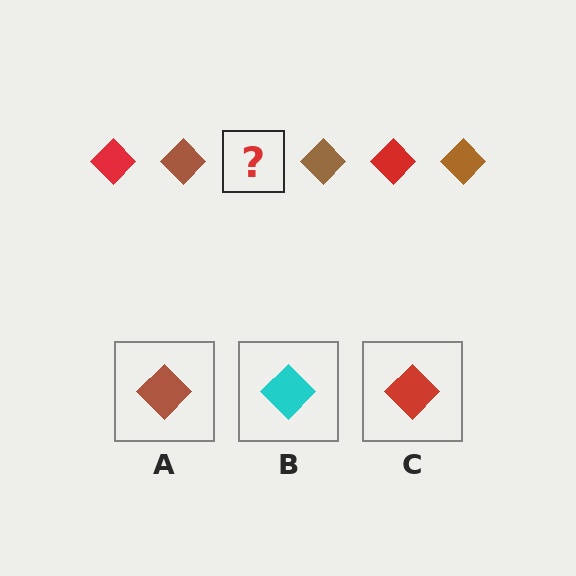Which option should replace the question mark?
Option C.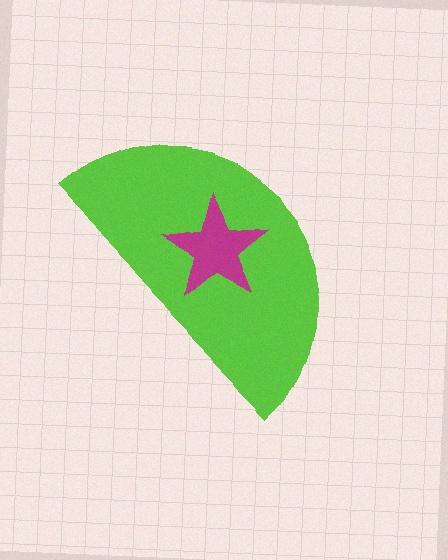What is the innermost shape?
The magenta star.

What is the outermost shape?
The lime semicircle.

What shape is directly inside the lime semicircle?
The magenta star.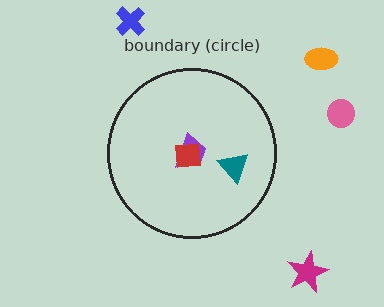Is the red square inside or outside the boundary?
Inside.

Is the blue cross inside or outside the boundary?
Outside.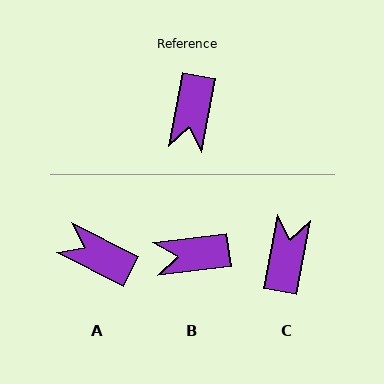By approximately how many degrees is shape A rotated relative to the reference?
Approximately 106 degrees clockwise.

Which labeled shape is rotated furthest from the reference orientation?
C, about 180 degrees away.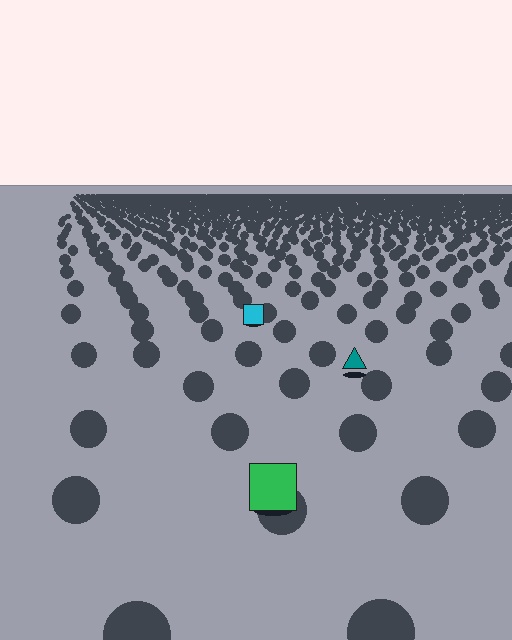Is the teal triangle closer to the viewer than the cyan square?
Yes. The teal triangle is closer — you can tell from the texture gradient: the ground texture is coarser near it.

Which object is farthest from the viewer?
The cyan square is farthest from the viewer. It appears smaller and the ground texture around it is denser.